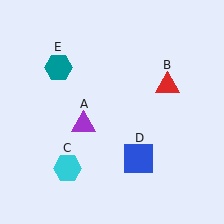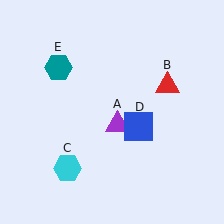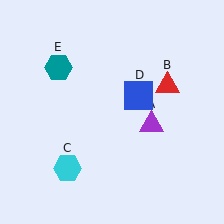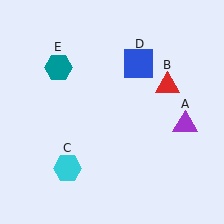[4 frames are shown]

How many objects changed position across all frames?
2 objects changed position: purple triangle (object A), blue square (object D).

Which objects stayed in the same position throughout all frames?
Red triangle (object B) and cyan hexagon (object C) and teal hexagon (object E) remained stationary.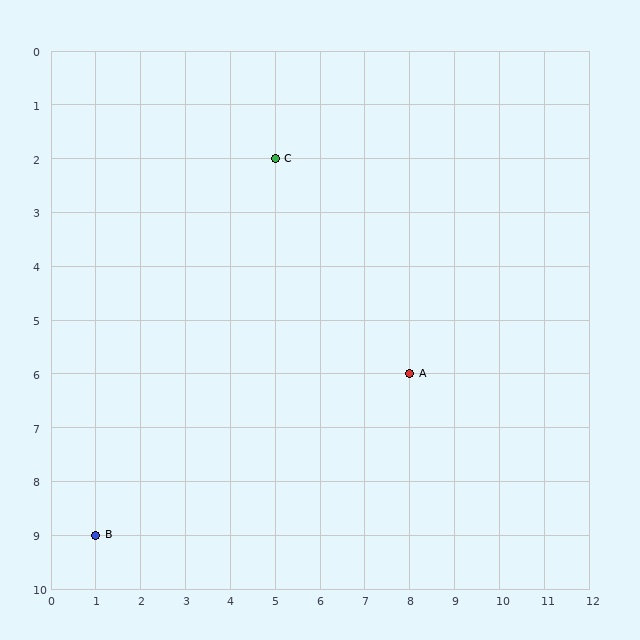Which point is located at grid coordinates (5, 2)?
Point C is at (5, 2).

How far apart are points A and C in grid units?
Points A and C are 3 columns and 4 rows apart (about 5.0 grid units diagonally).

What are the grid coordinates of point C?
Point C is at grid coordinates (5, 2).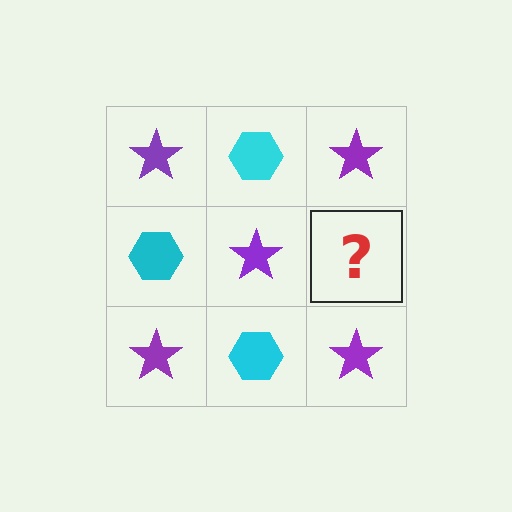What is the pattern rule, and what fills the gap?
The rule is that it alternates purple star and cyan hexagon in a checkerboard pattern. The gap should be filled with a cyan hexagon.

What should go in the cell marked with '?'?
The missing cell should contain a cyan hexagon.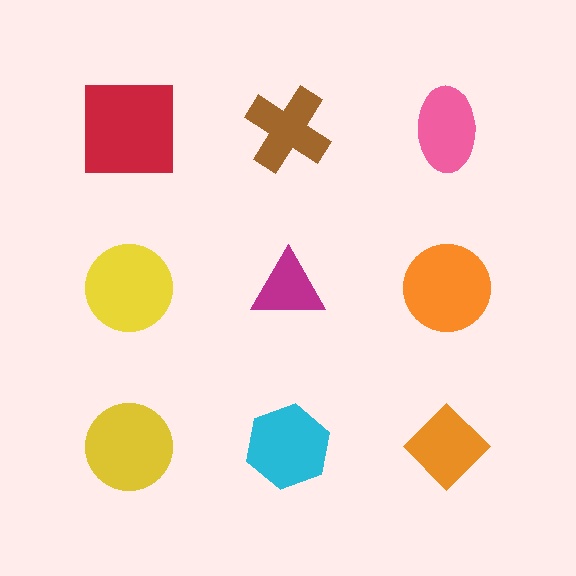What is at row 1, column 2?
A brown cross.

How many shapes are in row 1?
3 shapes.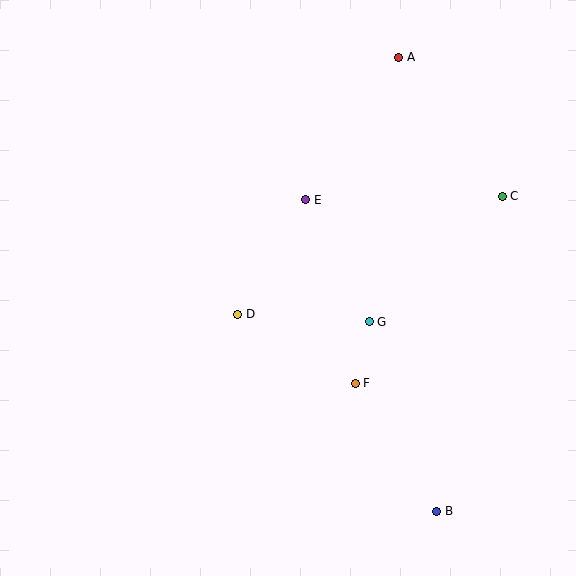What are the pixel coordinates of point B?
Point B is at (437, 511).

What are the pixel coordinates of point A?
Point A is at (399, 57).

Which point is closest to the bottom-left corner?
Point D is closest to the bottom-left corner.